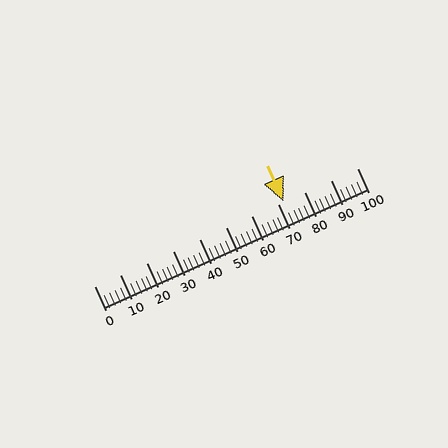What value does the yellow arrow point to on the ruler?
The yellow arrow points to approximately 72.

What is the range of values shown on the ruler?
The ruler shows values from 0 to 100.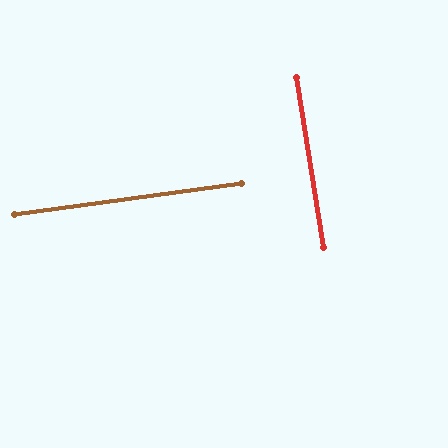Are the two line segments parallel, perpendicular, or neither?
Perpendicular — they meet at approximately 89°.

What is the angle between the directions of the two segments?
Approximately 89 degrees.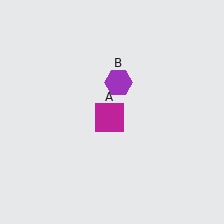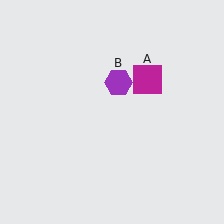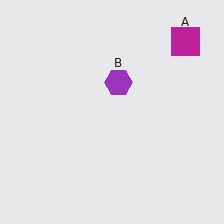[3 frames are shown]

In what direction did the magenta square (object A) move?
The magenta square (object A) moved up and to the right.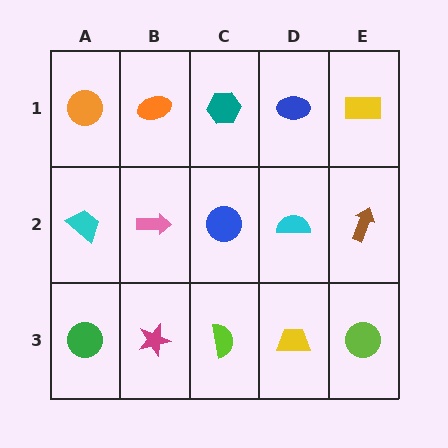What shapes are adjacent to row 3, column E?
A brown arrow (row 2, column E), a yellow trapezoid (row 3, column D).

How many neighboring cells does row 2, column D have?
4.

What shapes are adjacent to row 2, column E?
A yellow rectangle (row 1, column E), a lime circle (row 3, column E), a cyan semicircle (row 2, column D).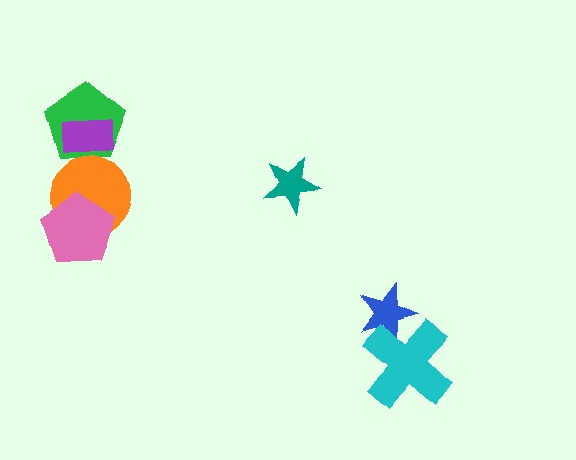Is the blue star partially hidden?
Yes, it is partially covered by another shape.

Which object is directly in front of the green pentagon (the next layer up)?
The purple rectangle is directly in front of the green pentagon.